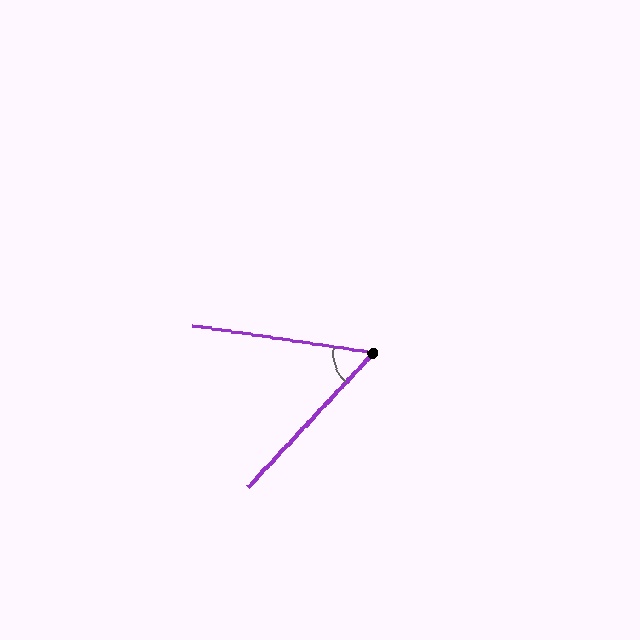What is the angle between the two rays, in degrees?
Approximately 56 degrees.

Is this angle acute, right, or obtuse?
It is acute.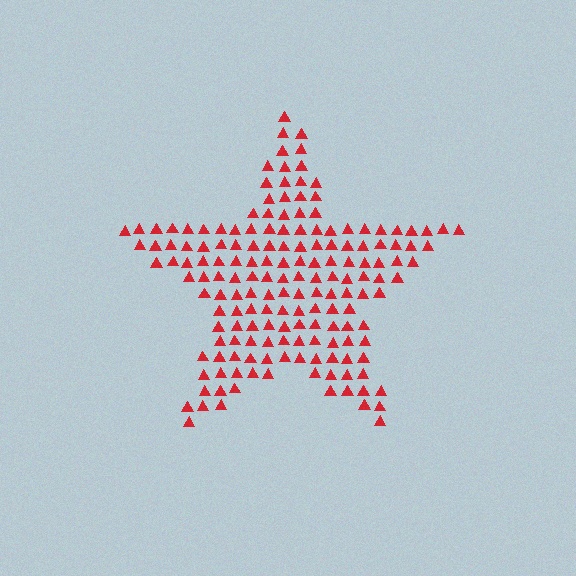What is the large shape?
The large shape is a star.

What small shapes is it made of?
It is made of small triangles.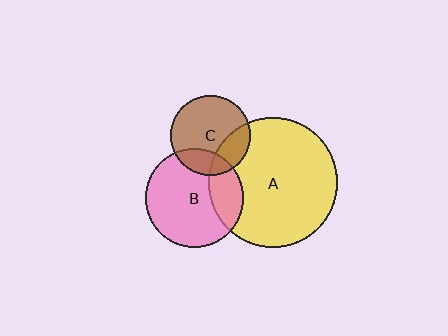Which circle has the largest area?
Circle A (yellow).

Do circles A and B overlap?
Yes.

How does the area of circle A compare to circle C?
Approximately 2.6 times.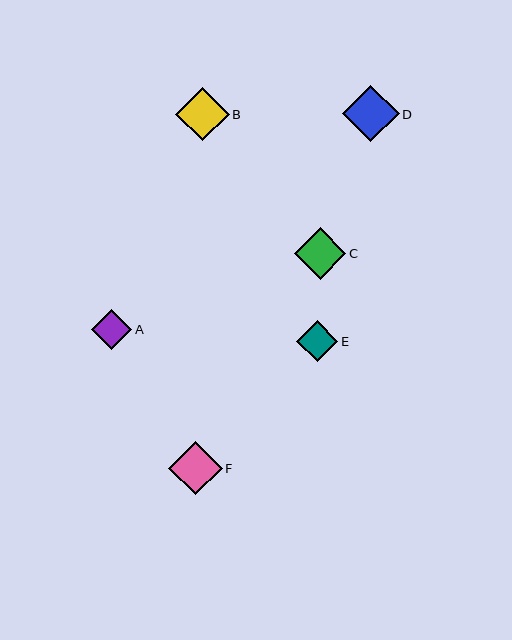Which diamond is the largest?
Diamond D is the largest with a size of approximately 57 pixels.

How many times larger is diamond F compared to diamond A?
Diamond F is approximately 1.3 times the size of diamond A.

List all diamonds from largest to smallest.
From largest to smallest: D, F, B, C, E, A.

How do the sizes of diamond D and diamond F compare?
Diamond D and diamond F are approximately the same size.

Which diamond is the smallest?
Diamond A is the smallest with a size of approximately 40 pixels.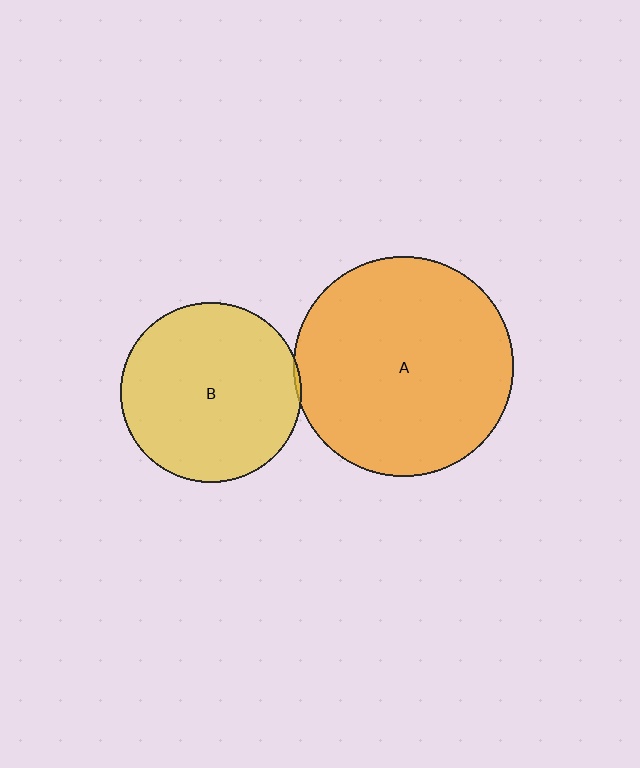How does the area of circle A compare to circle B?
Approximately 1.5 times.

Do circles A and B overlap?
Yes.